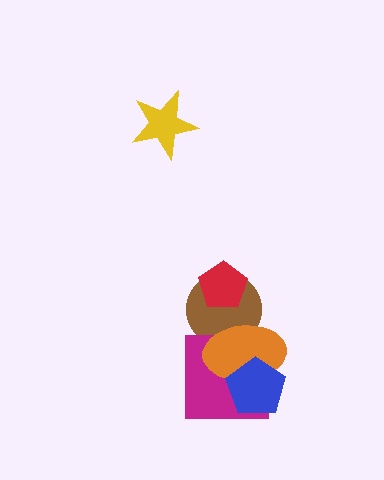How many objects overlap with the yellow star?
0 objects overlap with the yellow star.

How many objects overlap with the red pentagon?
1 object overlaps with the red pentagon.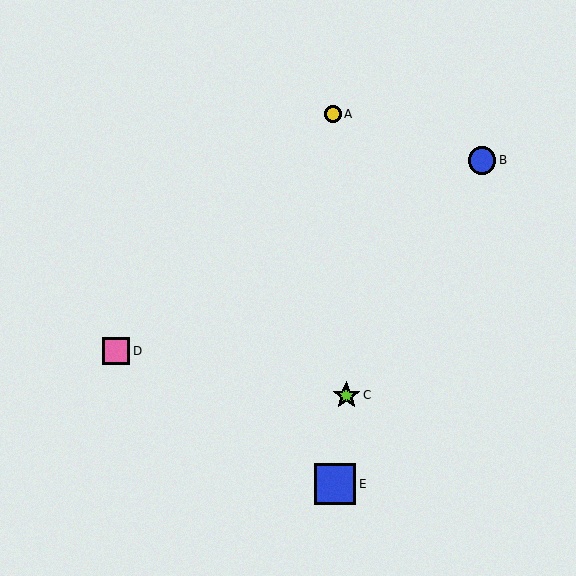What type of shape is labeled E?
Shape E is a blue square.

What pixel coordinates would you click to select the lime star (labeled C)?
Click at (346, 395) to select the lime star C.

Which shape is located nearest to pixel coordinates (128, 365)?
The pink square (labeled D) at (116, 351) is nearest to that location.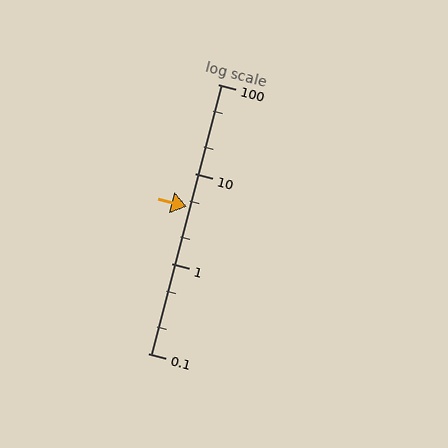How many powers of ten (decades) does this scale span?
The scale spans 3 decades, from 0.1 to 100.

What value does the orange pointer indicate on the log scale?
The pointer indicates approximately 4.3.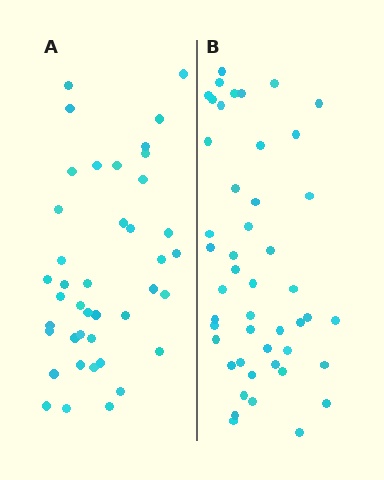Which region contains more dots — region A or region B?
Region B (the right region) has more dots.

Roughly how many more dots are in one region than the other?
Region B has about 6 more dots than region A.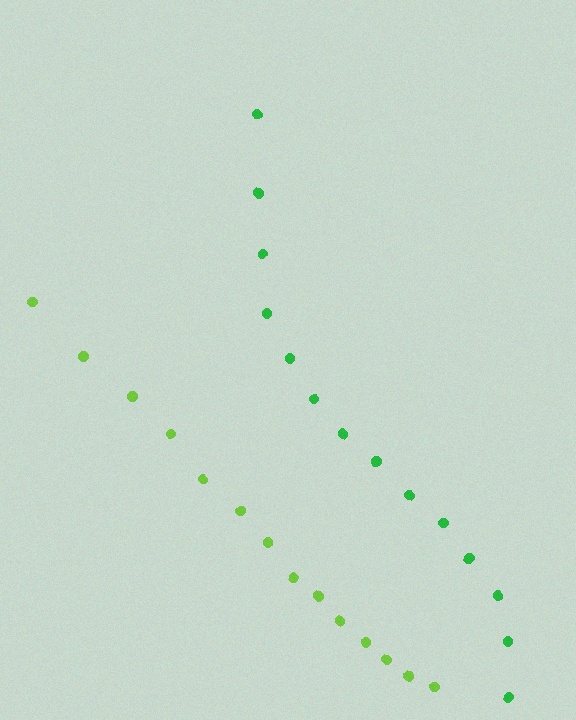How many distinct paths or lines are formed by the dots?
There are 2 distinct paths.